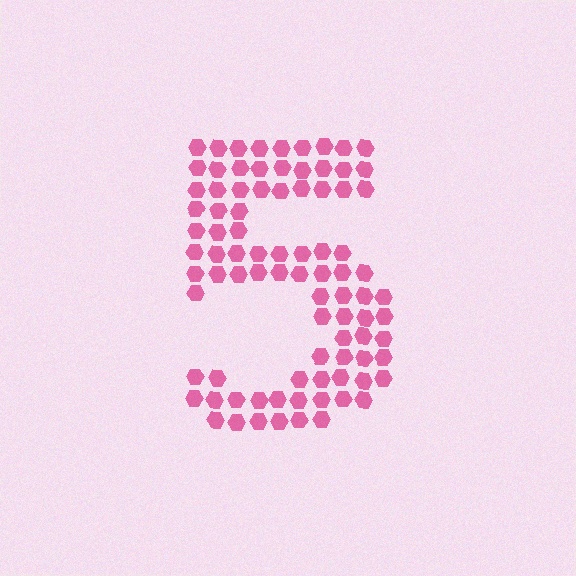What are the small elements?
The small elements are hexagons.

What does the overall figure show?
The overall figure shows the digit 5.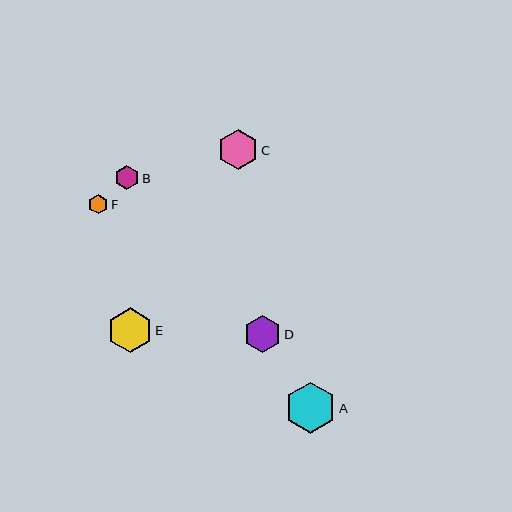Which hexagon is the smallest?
Hexagon F is the smallest with a size of approximately 19 pixels.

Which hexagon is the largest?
Hexagon A is the largest with a size of approximately 51 pixels.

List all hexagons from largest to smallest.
From largest to smallest: A, E, C, D, B, F.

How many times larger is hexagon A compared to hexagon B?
Hexagon A is approximately 2.1 times the size of hexagon B.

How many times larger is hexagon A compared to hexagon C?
Hexagon A is approximately 1.3 times the size of hexagon C.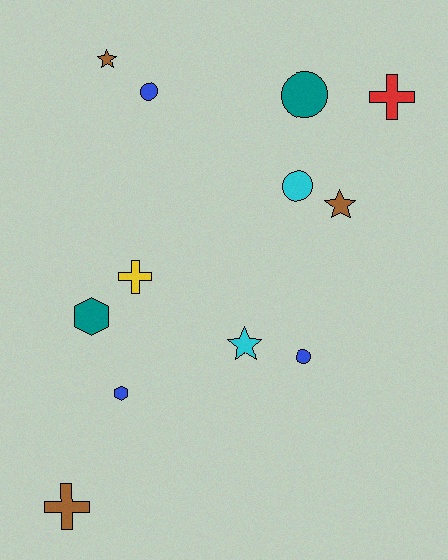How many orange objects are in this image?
There are no orange objects.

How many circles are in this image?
There are 4 circles.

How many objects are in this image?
There are 12 objects.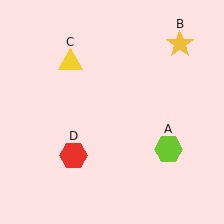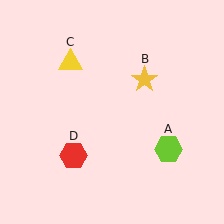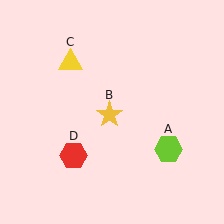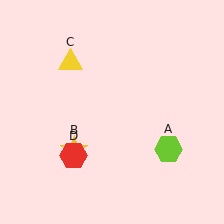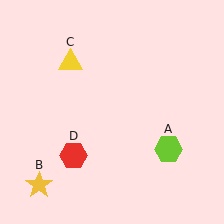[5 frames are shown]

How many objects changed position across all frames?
1 object changed position: yellow star (object B).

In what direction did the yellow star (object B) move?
The yellow star (object B) moved down and to the left.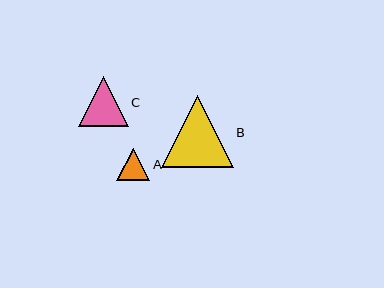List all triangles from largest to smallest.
From largest to smallest: B, C, A.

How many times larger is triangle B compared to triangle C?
Triangle B is approximately 1.5 times the size of triangle C.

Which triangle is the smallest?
Triangle A is the smallest with a size of approximately 33 pixels.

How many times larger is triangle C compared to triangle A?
Triangle C is approximately 1.5 times the size of triangle A.